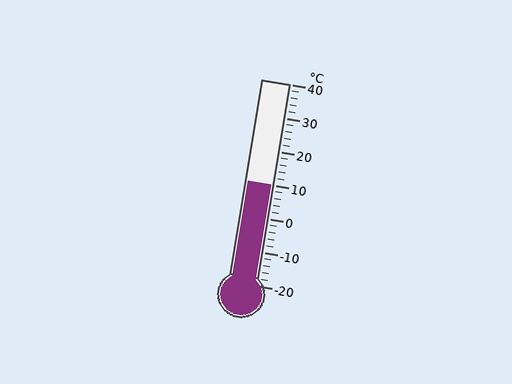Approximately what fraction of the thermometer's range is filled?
The thermometer is filled to approximately 50% of its range.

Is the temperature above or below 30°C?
The temperature is below 30°C.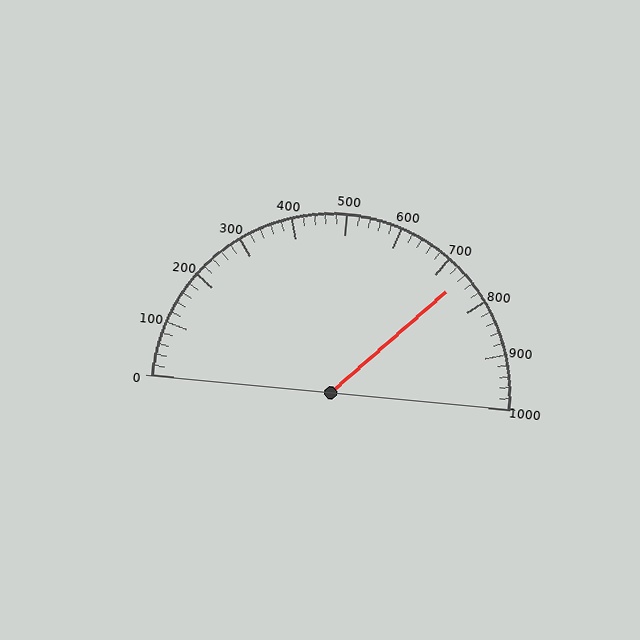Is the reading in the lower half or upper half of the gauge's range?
The reading is in the upper half of the range (0 to 1000).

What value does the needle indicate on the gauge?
The needle indicates approximately 740.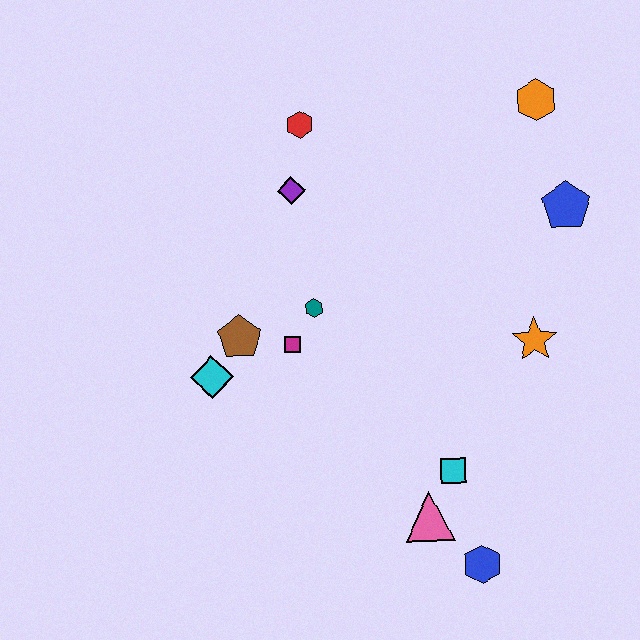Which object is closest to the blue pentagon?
The orange hexagon is closest to the blue pentagon.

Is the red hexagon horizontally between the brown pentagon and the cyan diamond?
No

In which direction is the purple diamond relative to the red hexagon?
The purple diamond is below the red hexagon.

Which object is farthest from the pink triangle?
The orange hexagon is farthest from the pink triangle.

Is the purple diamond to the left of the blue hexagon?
Yes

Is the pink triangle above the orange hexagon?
No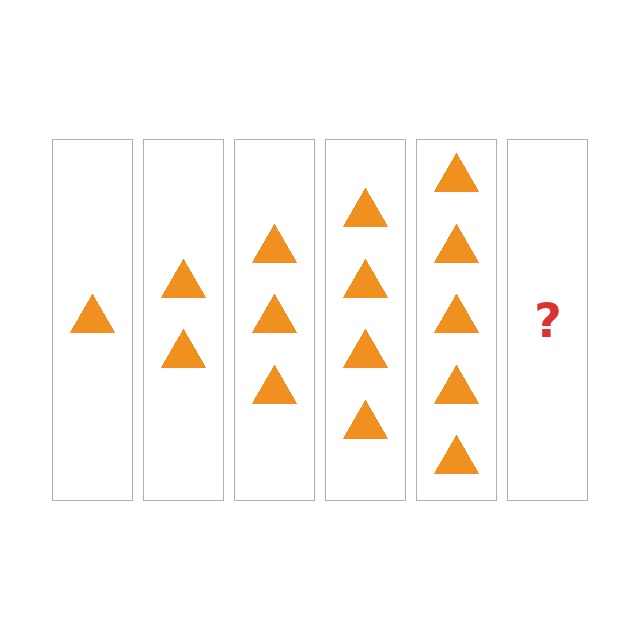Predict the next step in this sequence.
The next step is 6 triangles.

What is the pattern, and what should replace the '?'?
The pattern is that each step adds one more triangle. The '?' should be 6 triangles.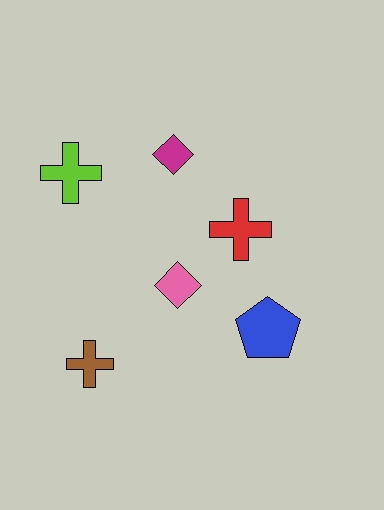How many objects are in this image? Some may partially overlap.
There are 6 objects.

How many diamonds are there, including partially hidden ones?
There are 2 diamonds.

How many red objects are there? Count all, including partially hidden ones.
There is 1 red object.